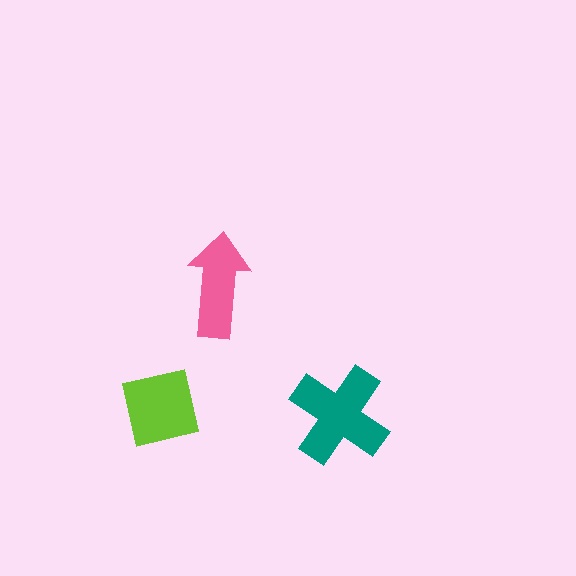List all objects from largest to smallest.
The teal cross, the lime square, the pink arrow.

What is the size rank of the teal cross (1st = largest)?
1st.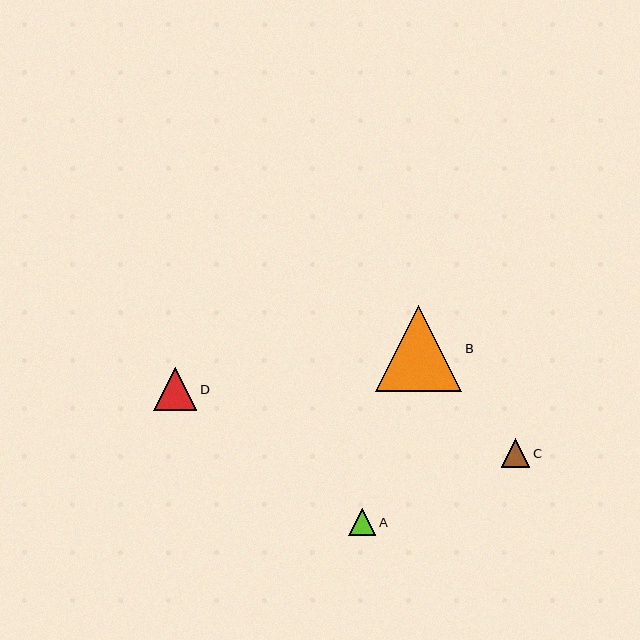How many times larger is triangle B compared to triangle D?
Triangle B is approximately 2.0 times the size of triangle D.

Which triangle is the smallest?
Triangle A is the smallest with a size of approximately 27 pixels.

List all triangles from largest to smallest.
From largest to smallest: B, D, C, A.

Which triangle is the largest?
Triangle B is the largest with a size of approximately 86 pixels.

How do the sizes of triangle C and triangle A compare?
Triangle C and triangle A are approximately the same size.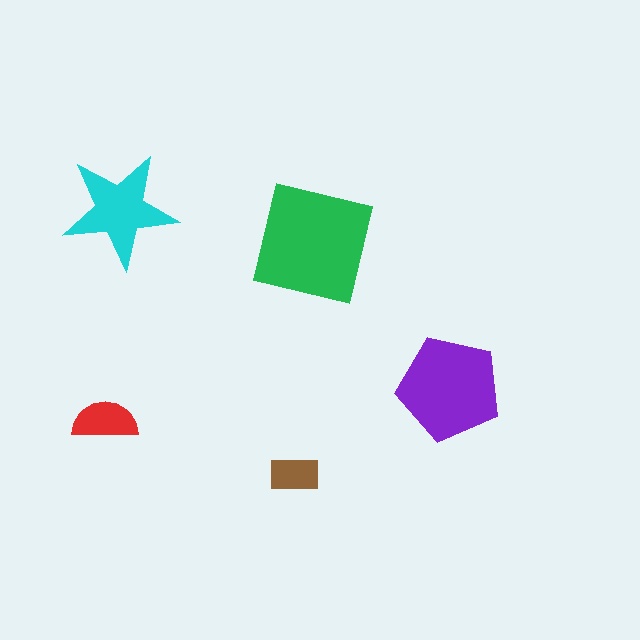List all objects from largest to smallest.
The green square, the purple pentagon, the cyan star, the red semicircle, the brown rectangle.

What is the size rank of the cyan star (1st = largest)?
3rd.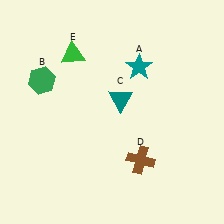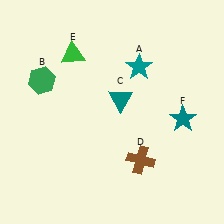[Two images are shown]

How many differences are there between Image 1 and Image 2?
There is 1 difference between the two images.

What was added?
A teal star (F) was added in Image 2.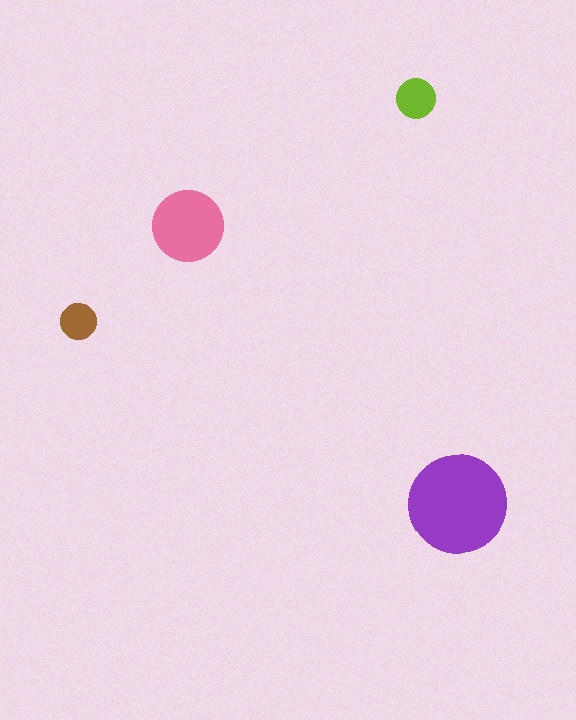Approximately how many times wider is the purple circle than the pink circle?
About 1.5 times wider.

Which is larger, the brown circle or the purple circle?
The purple one.